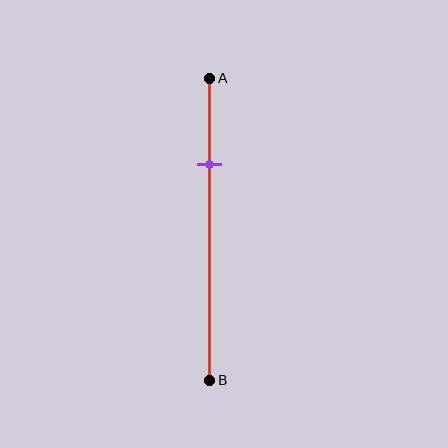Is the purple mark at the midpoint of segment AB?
No, the mark is at about 30% from A, not at the 50% midpoint.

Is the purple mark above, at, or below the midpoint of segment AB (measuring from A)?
The purple mark is above the midpoint of segment AB.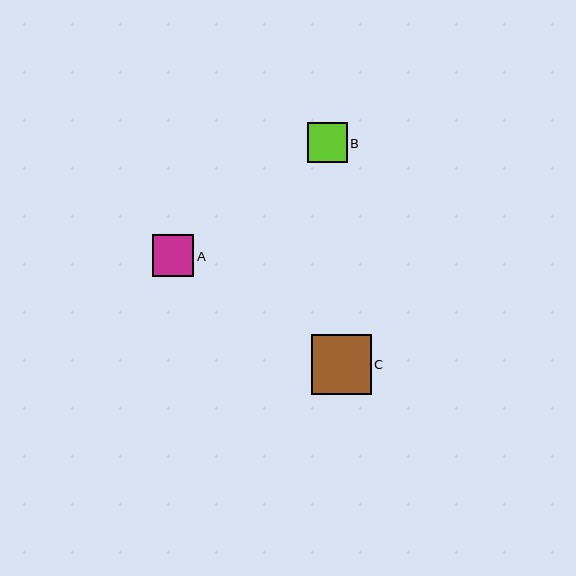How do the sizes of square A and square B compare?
Square A and square B are approximately the same size.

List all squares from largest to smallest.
From largest to smallest: C, A, B.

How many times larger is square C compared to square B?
Square C is approximately 1.5 times the size of square B.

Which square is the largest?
Square C is the largest with a size of approximately 60 pixels.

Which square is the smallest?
Square B is the smallest with a size of approximately 40 pixels.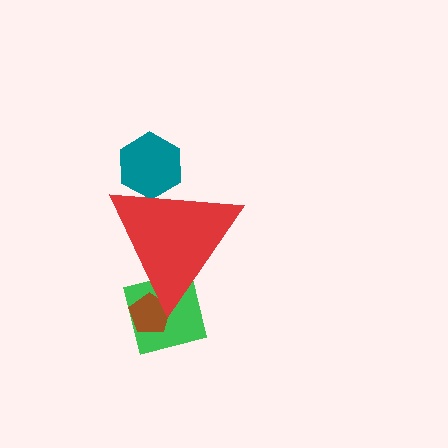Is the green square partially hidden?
Yes, the green square is partially hidden behind the red triangle.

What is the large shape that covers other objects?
A red triangle.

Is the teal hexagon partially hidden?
Yes, the teal hexagon is partially hidden behind the red triangle.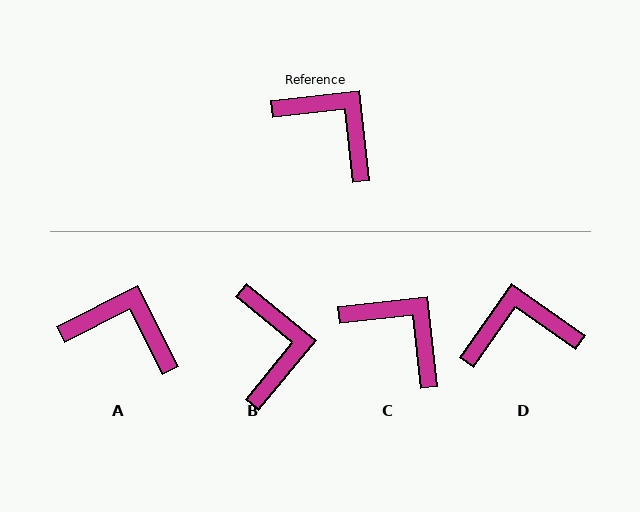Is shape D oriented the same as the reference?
No, it is off by about 49 degrees.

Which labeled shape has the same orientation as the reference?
C.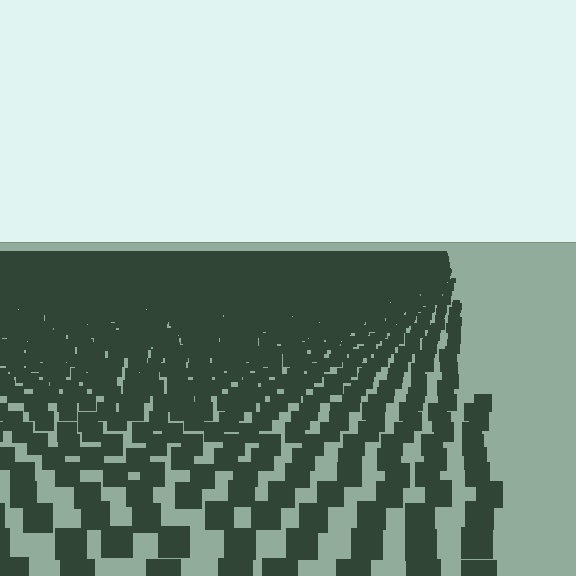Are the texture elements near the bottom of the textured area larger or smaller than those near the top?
Larger. Near the bottom, elements are closer to the viewer and appear at a bigger on-screen size.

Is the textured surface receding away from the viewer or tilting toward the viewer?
The surface is receding away from the viewer. Texture elements get smaller and denser toward the top.